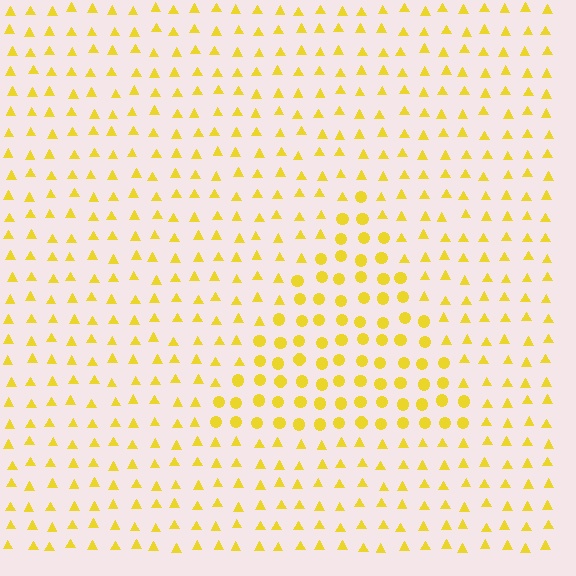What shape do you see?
I see a triangle.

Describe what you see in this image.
The image is filled with small yellow elements arranged in a uniform grid. A triangle-shaped region contains circles, while the surrounding area contains triangles. The boundary is defined purely by the change in element shape.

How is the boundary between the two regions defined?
The boundary is defined by a change in element shape: circles inside vs. triangles outside. All elements share the same color and spacing.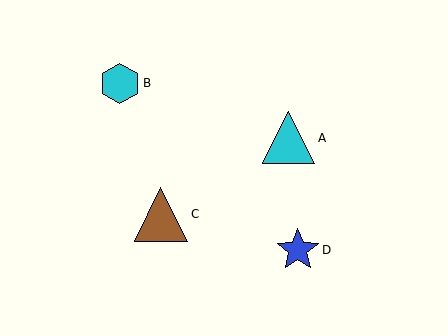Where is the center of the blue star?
The center of the blue star is at (298, 250).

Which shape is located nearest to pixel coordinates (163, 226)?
The brown triangle (labeled C) at (161, 214) is nearest to that location.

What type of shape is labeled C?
Shape C is a brown triangle.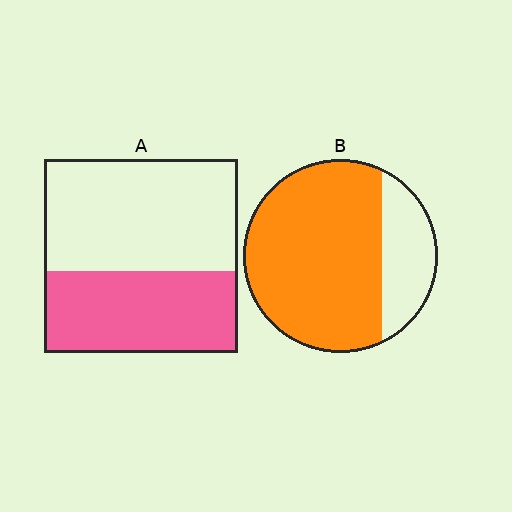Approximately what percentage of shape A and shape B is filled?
A is approximately 40% and B is approximately 75%.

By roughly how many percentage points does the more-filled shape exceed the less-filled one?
By roughly 35 percentage points (B over A).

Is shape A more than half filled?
No.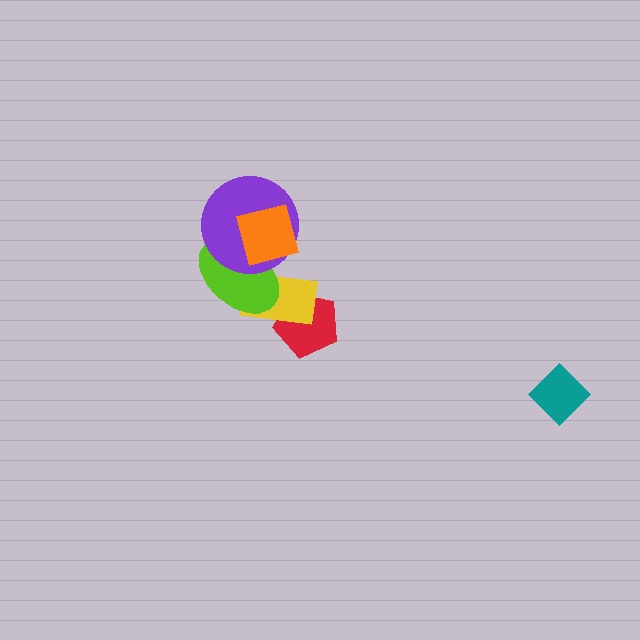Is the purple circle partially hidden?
Yes, it is partially covered by another shape.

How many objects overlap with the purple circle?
2 objects overlap with the purple circle.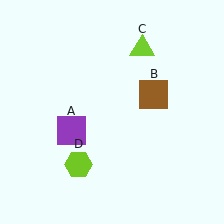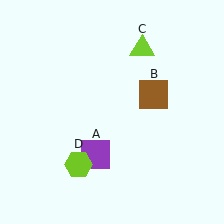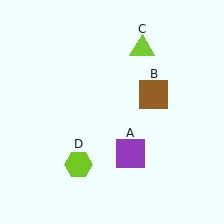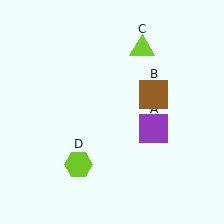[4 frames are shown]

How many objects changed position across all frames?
1 object changed position: purple square (object A).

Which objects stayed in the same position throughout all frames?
Brown square (object B) and lime triangle (object C) and lime hexagon (object D) remained stationary.